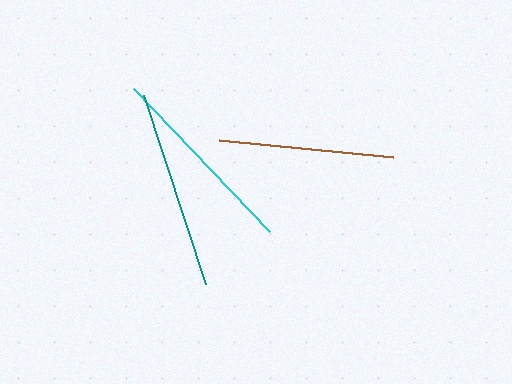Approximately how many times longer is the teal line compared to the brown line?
The teal line is approximately 1.1 times the length of the brown line.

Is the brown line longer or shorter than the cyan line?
The cyan line is longer than the brown line.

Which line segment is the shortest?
The brown line is the shortest at approximately 175 pixels.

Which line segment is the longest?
The teal line is the longest at approximately 199 pixels.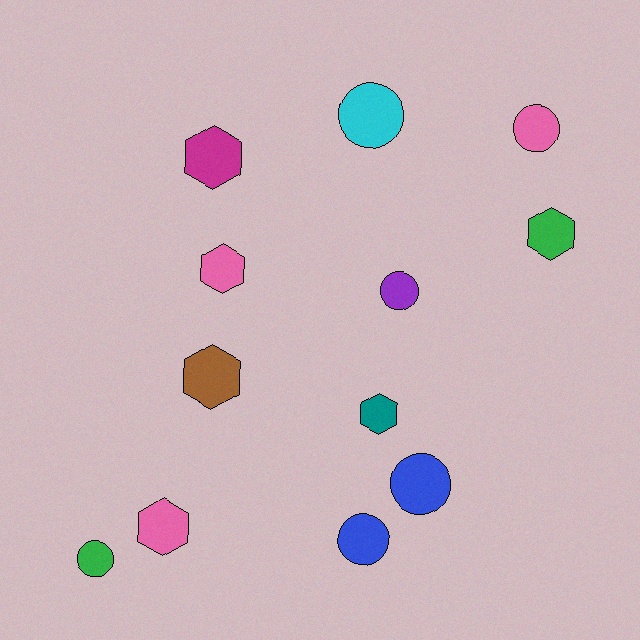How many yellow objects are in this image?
There are no yellow objects.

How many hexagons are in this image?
There are 6 hexagons.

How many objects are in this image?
There are 12 objects.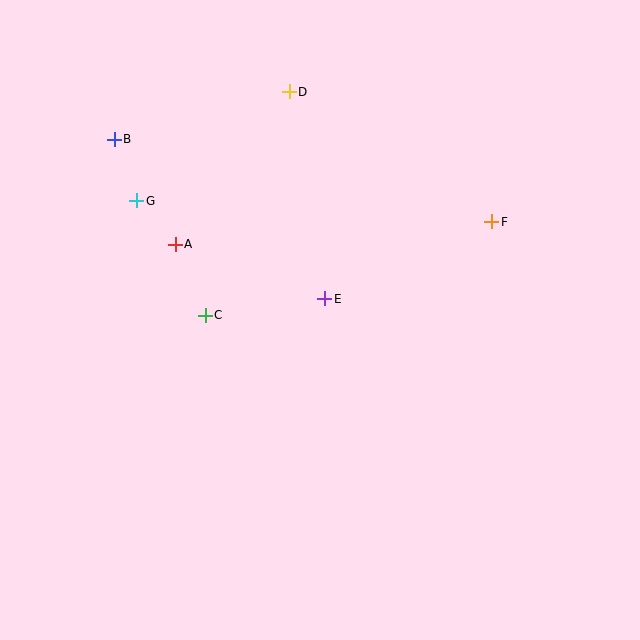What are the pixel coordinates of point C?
Point C is at (205, 315).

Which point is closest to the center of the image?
Point E at (325, 299) is closest to the center.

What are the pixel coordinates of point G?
Point G is at (137, 201).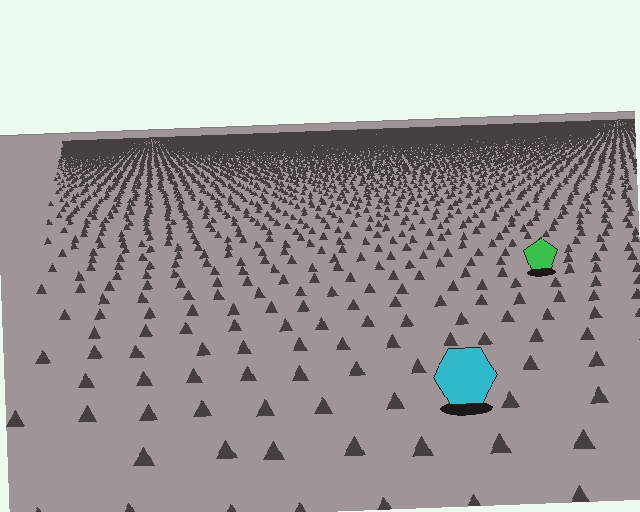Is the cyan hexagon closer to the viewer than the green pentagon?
Yes. The cyan hexagon is closer — you can tell from the texture gradient: the ground texture is coarser near it.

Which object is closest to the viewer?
The cyan hexagon is closest. The texture marks near it are larger and more spread out.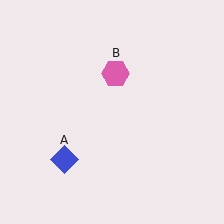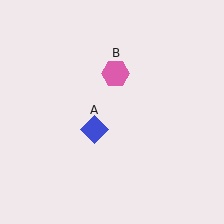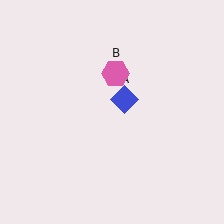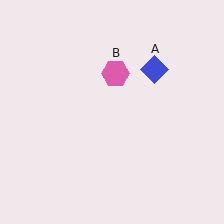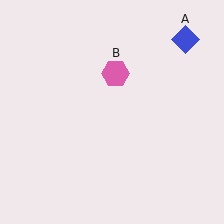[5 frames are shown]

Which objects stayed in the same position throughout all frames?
Pink hexagon (object B) remained stationary.